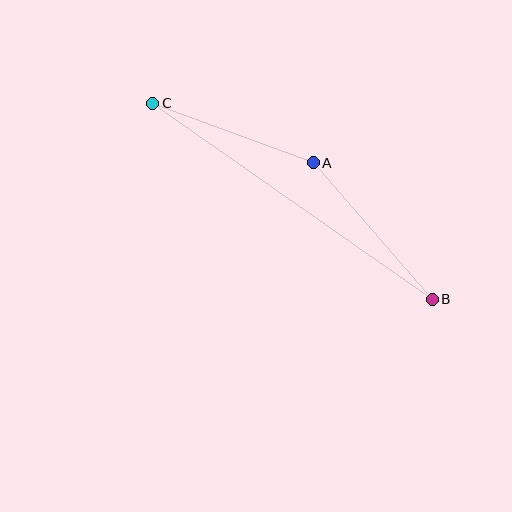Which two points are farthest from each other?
Points B and C are farthest from each other.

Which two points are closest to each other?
Points A and C are closest to each other.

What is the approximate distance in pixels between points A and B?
The distance between A and B is approximately 181 pixels.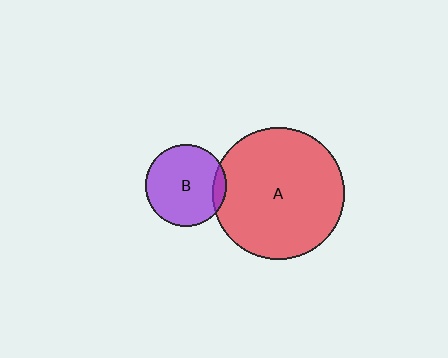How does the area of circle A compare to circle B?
Approximately 2.6 times.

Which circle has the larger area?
Circle A (red).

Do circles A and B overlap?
Yes.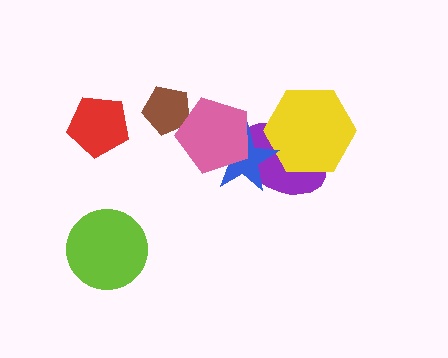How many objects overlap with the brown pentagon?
1 object overlaps with the brown pentagon.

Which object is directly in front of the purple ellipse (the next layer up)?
The yellow hexagon is directly in front of the purple ellipse.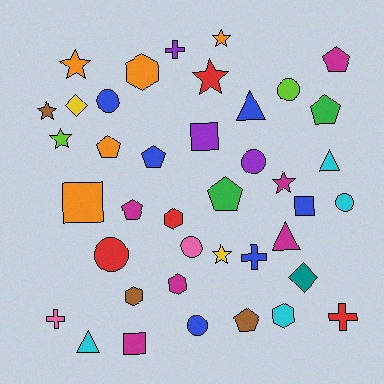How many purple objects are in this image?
There are 3 purple objects.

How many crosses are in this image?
There are 4 crosses.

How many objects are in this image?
There are 40 objects.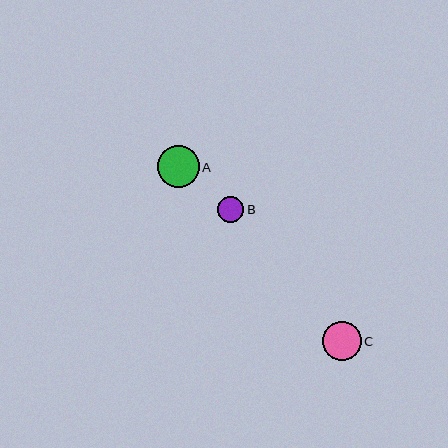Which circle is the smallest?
Circle B is the smallest with a size of approximately 26 pixels.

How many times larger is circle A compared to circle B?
Circle A is approximately 1.6 times the size of circle B.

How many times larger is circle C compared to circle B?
Circle C is approximately 1.5 times the size of circle B.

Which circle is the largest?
Circle A is the largest with a size of approximately 42 pixels.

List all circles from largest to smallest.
From largest to smallest: A, C, B.